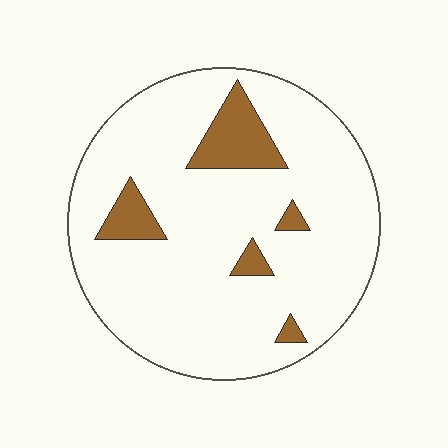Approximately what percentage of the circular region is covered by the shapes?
Approximately 10%.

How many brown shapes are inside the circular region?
5.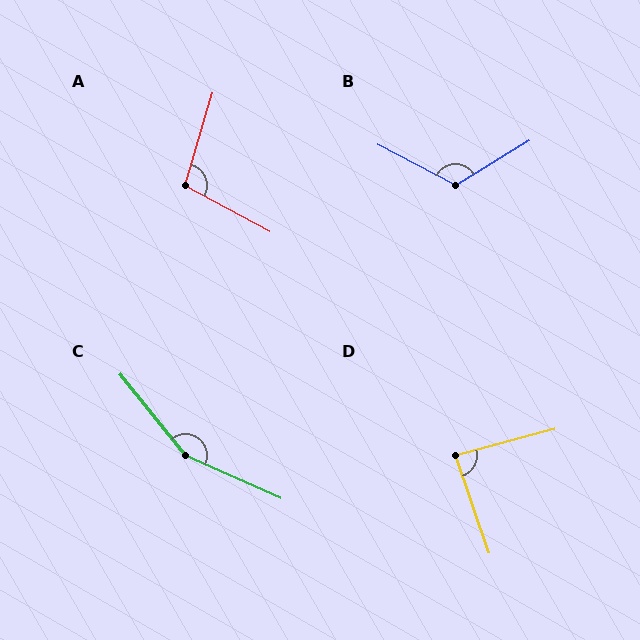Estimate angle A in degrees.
Approximately 102 degrees.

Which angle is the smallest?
D, at approximately 86 degrees.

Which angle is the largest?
C, at approximately 153 degrees.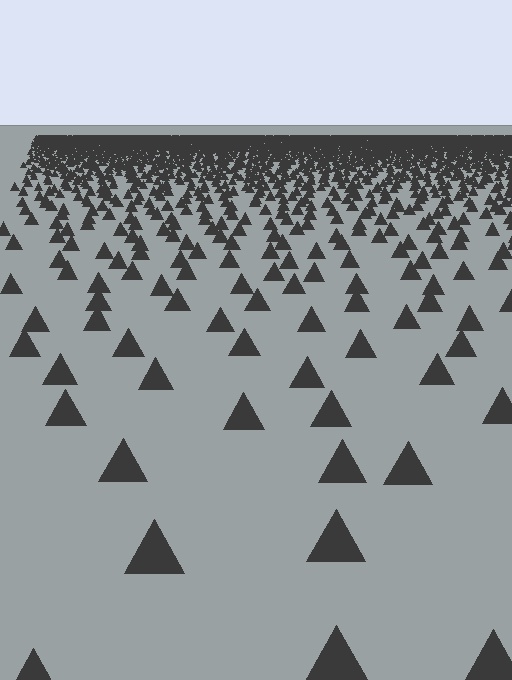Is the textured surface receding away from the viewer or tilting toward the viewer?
The surface is receding away from the viewer. Texture elements get smaller and denser toward the top.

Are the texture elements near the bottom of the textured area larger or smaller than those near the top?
Larger. Near the bottom, elements are closer to the viewer and appear at a bigger on-screen size.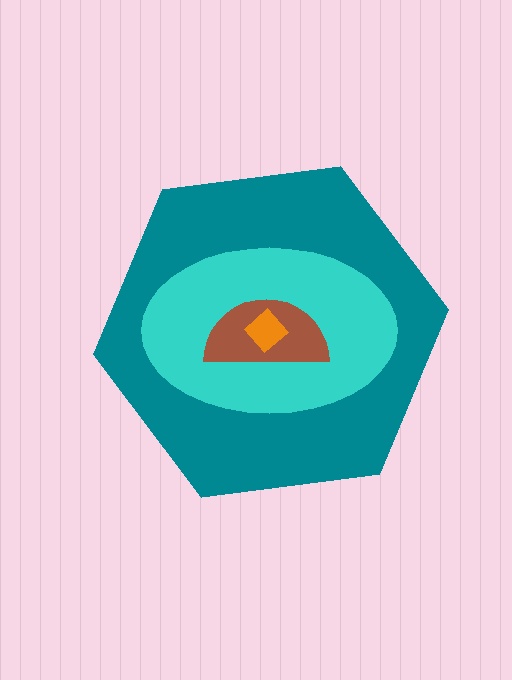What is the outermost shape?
The teal hexagon.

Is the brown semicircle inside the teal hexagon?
Yes.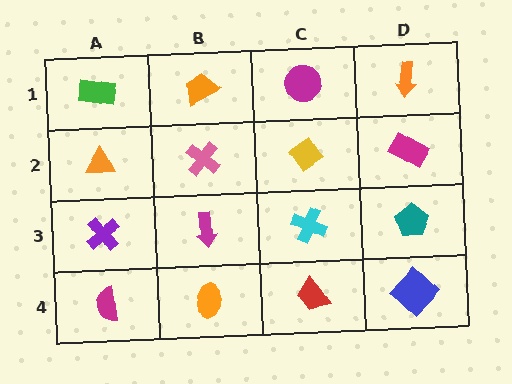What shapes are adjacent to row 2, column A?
A green rectangle (row 1, column A), a purple cross (row 3, column A), a pink cross (row 2, column B).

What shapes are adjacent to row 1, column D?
A magenta rectangle (row 2, column D), a magenta circle (row 1, column C).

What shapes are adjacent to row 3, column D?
A magenta rectangle (row 2, column D), a blue diamond (row 4, column D), a cyan cross (row 3, column C).